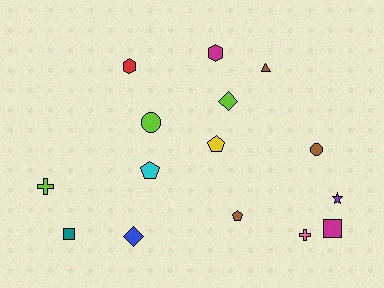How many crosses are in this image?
There are 2 crosses.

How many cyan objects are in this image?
There is 1 cyan object.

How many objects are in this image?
There are 15 objects.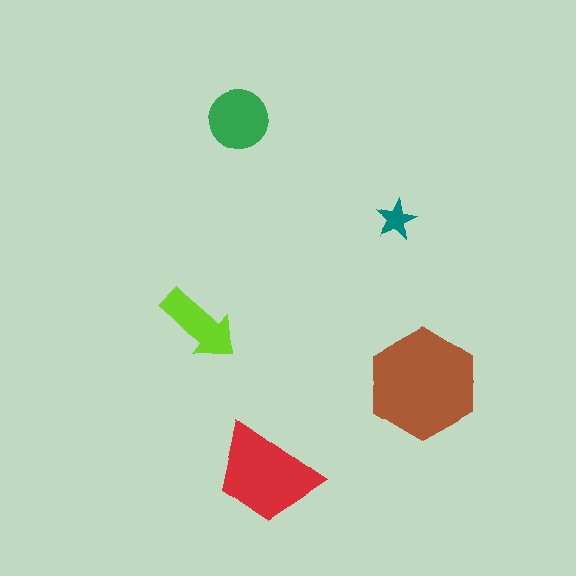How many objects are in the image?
There are 5 objects in the image.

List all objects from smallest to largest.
The teal star, the lime arrow, the green circle, the red trapezoid, the brown hexagon.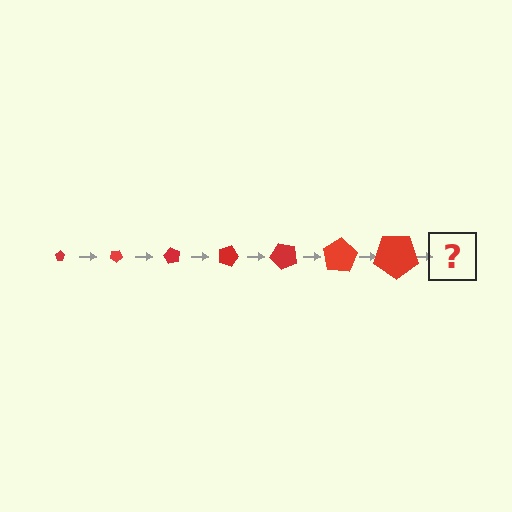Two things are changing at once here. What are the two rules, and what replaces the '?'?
The two rules are that the pentagon grows larger each step and it rotates 30 degrees each step. The '?' should be a pentagon, larger than the previous one and rotated 210 degrees from the start.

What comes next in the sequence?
The next element should be a pentagon, larger than the previous one and rotated 210 degrees from the start.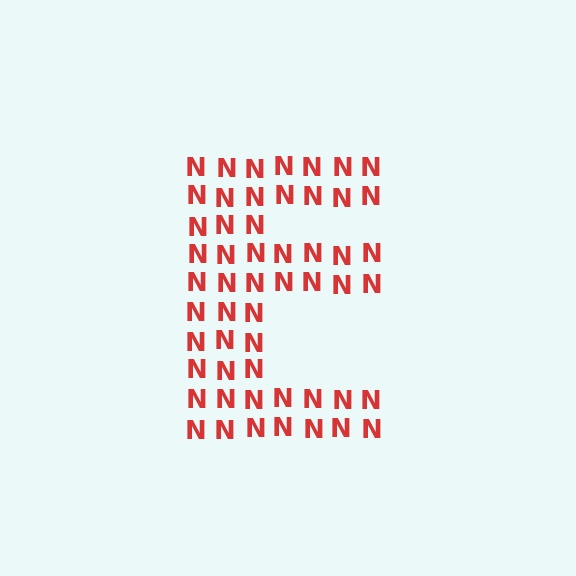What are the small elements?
The small elements are letter N's.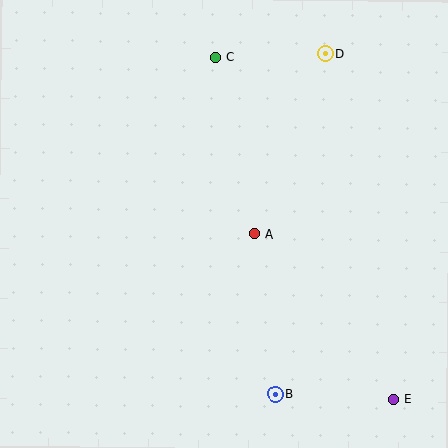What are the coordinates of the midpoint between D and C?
The midpoint between D and C is at (270, 56).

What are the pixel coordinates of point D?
Point D is at (325, 54).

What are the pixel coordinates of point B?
Point B is at (275, 394).